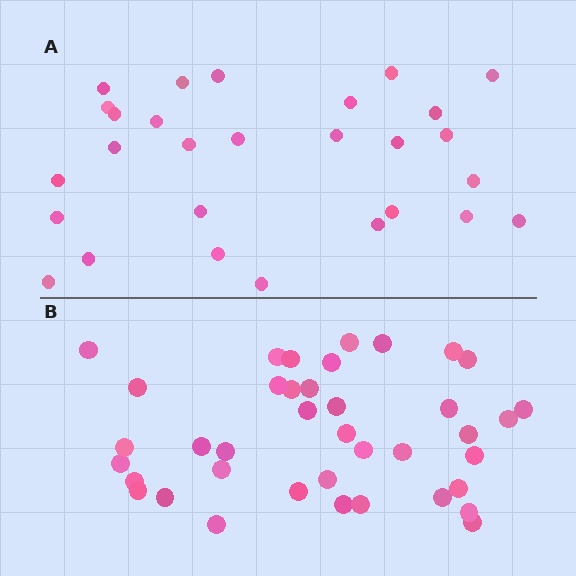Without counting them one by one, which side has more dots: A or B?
Region B (the bottom region) has more dots.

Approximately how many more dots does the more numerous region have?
Region B has roughly 12 or so more dots than region A.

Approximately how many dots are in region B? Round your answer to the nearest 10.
About 40 dots. (The exact count is 39, which rounds to 40.)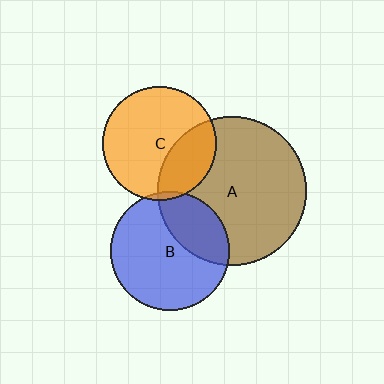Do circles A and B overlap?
Yes.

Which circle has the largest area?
Circle A (brown).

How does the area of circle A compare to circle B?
Approximately 1.6 times.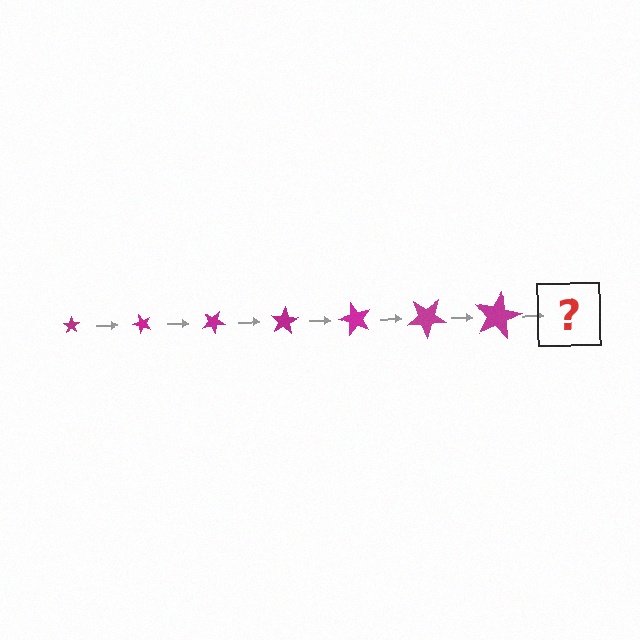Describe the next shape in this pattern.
It should be a star, larger than the previous one and rotated 350 degrees from the start.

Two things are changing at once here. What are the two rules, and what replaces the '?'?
The two rules are that the star grows larger each step and it rotates 50 degrees each step. The '?' should be a star, larger than the previous one and rotated 350 degrees from the start.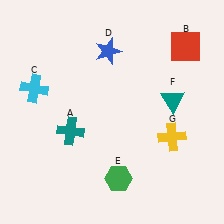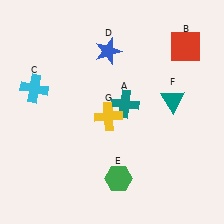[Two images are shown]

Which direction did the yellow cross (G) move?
The yellow cross (G) moved left.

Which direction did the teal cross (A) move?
The teal cross (A) moved right.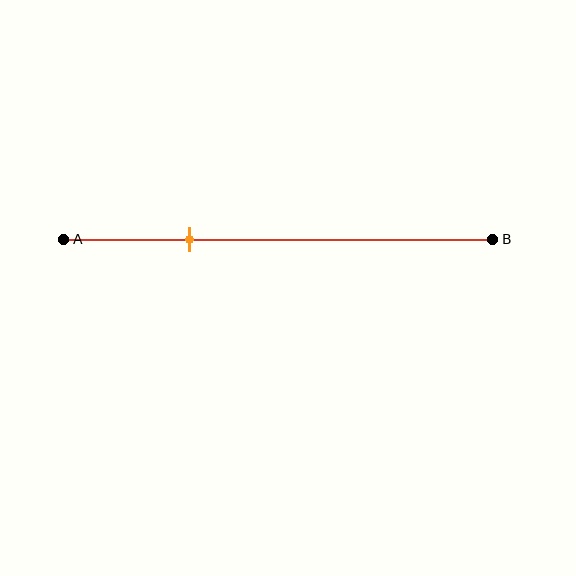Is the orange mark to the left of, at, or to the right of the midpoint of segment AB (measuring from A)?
The orange mark is to the left of the midpoint of segment AB.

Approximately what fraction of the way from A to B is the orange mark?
The orange mark is approximately 30% of the way from A to B.